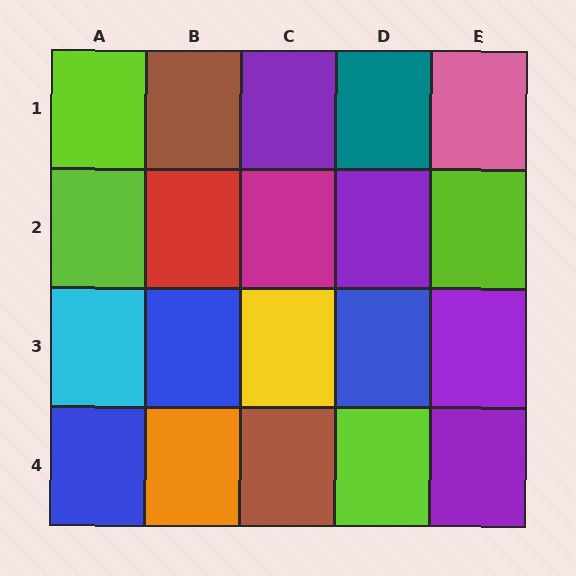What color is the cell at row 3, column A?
Cyan.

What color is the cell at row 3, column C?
Yellow.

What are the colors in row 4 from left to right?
Blue, orange, brown, lime, purple.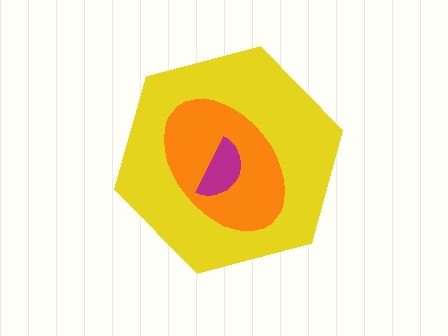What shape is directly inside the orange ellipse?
The magenta semicircle.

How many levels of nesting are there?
3.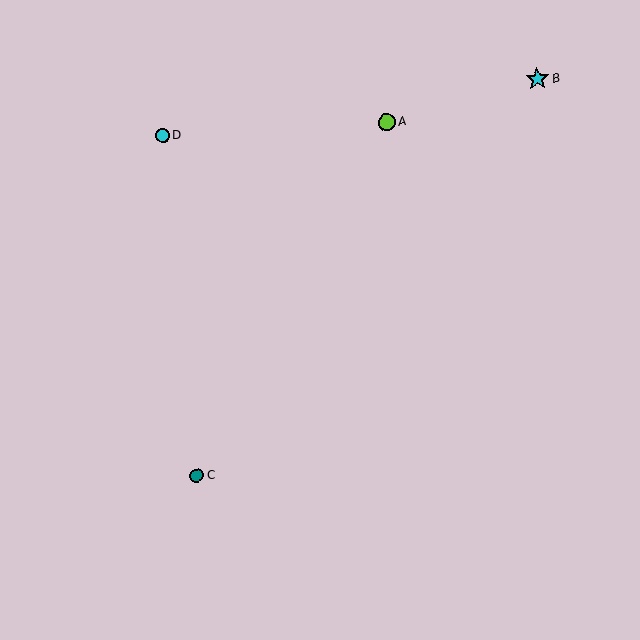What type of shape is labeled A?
Shape A is a lime circle.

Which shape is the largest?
The cyan star (labeled B) is the largest.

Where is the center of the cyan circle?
The center of the cyan circle is at (162, 136).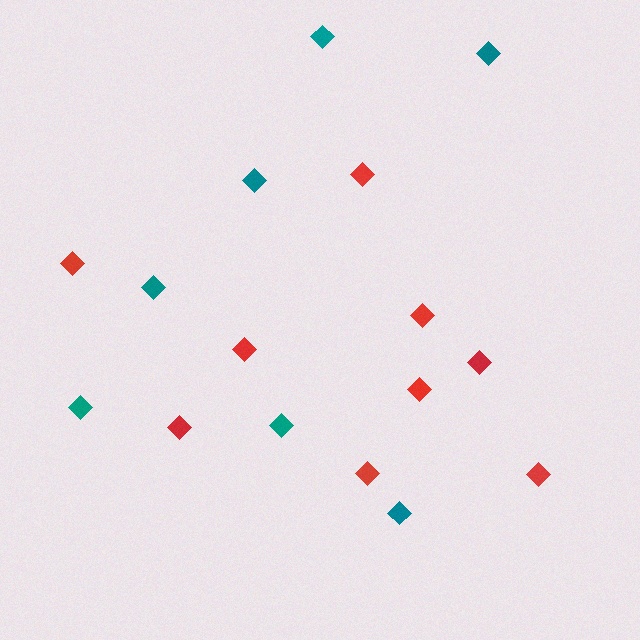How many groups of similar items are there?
There are 2 groups: one group of red diamonds (9) and one group of teal diamonds (7).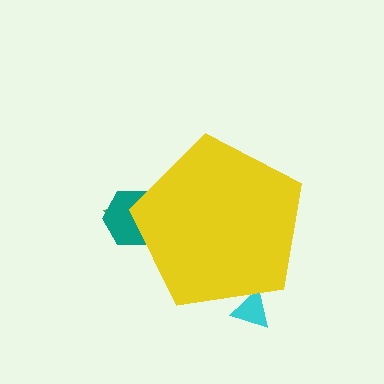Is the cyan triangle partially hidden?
Yes, the cyan triangle is partially hidden behind the yellow pentagon.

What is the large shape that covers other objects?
A yellow pentagon.